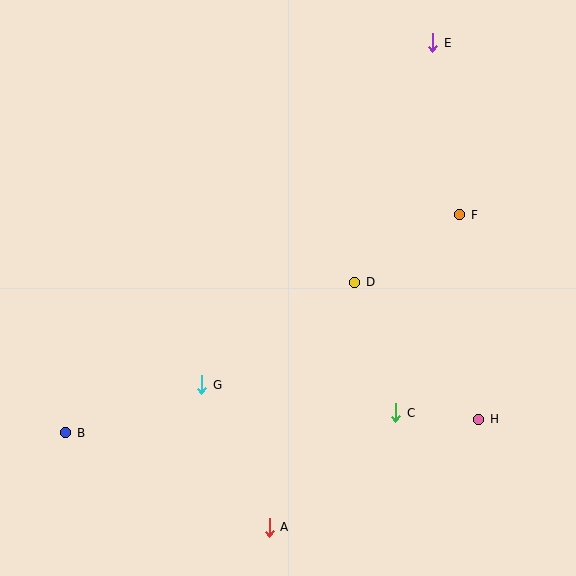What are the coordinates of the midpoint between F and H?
The midpoint between F and H is at (469, 317).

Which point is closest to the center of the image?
Point D at (355, 282) is closest to the center.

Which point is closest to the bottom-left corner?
Point B is closest to the bottom-left corner.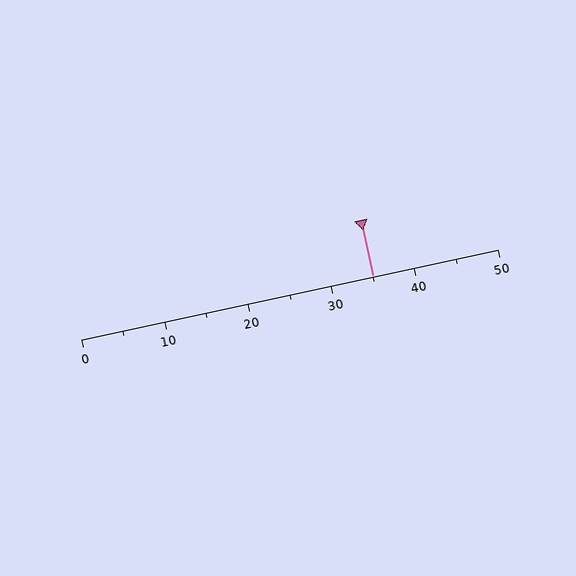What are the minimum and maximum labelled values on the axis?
The axis runs from 0 to 50.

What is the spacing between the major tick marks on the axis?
The major ticks are spaced 10 apart.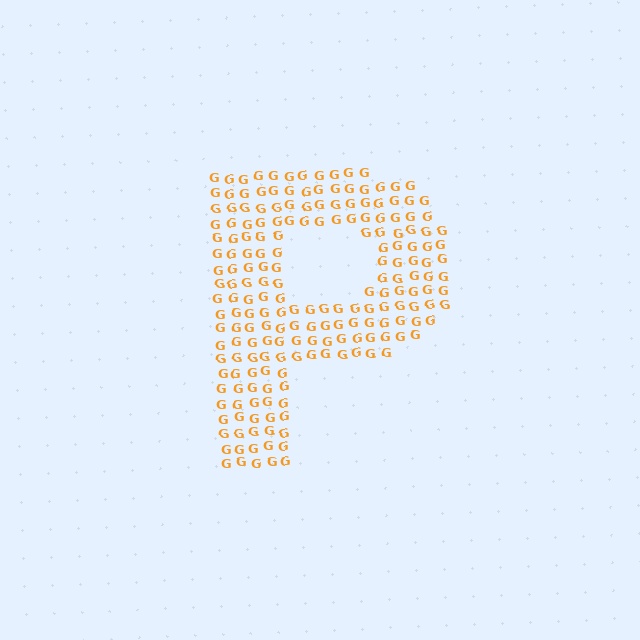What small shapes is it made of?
It is made of small letter G's.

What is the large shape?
The large shape is the letter P.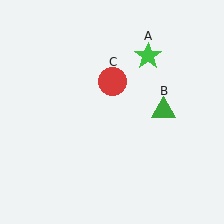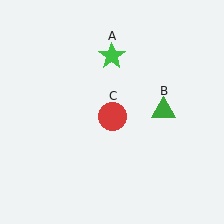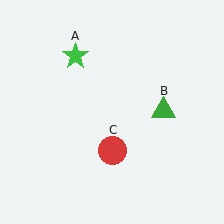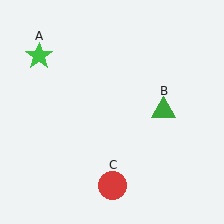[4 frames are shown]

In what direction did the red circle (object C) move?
The red circle (object C) moved down.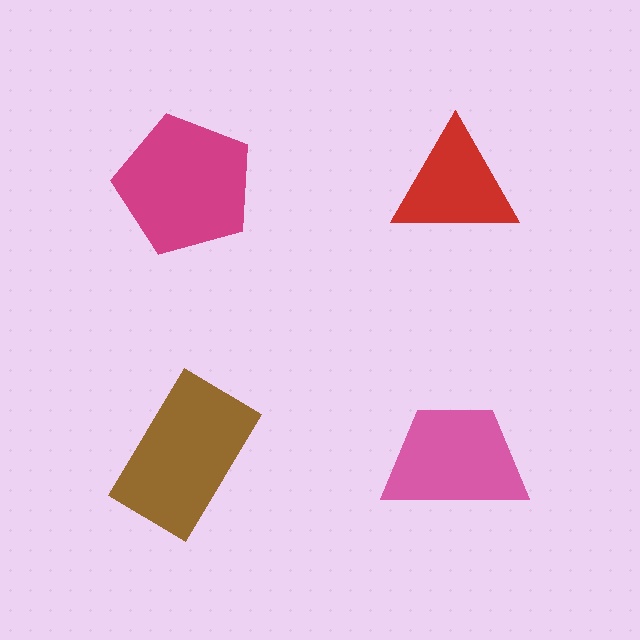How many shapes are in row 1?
2 shapes.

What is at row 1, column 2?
A red triangle.